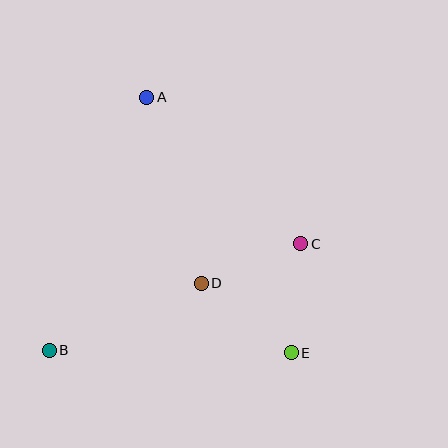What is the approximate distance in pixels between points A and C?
The distance between A and C is approximately 213 pixels.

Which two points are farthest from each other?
Points A and E are farthest from each other.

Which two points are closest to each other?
Points C and D are closest to each other.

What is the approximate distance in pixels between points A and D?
The distance between A and D is approximately 194 pixels.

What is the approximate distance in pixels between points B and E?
The distance between B and E is approximately 242 pixels.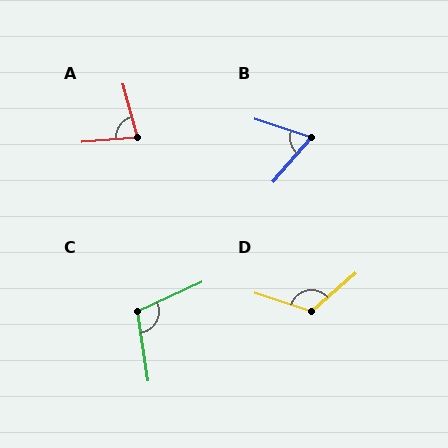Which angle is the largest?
D, at approximately 121 degrees.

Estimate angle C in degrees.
Approximately 106 degrees.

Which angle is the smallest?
B, at approximately 67 degrees.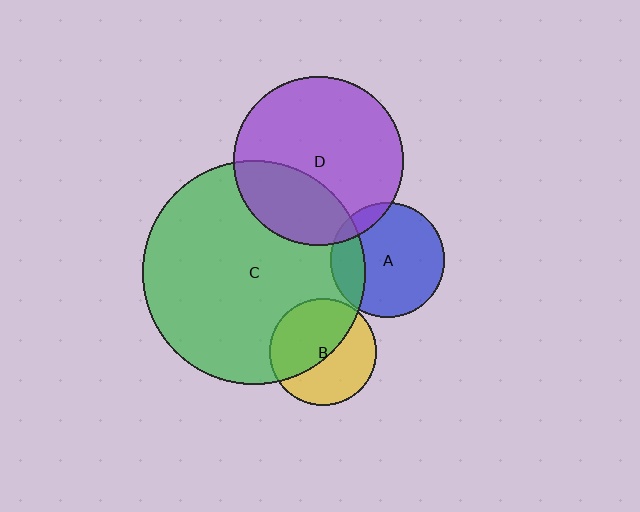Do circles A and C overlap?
Yes.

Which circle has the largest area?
Circle C (green).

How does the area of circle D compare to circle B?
Approximately 2.6 times.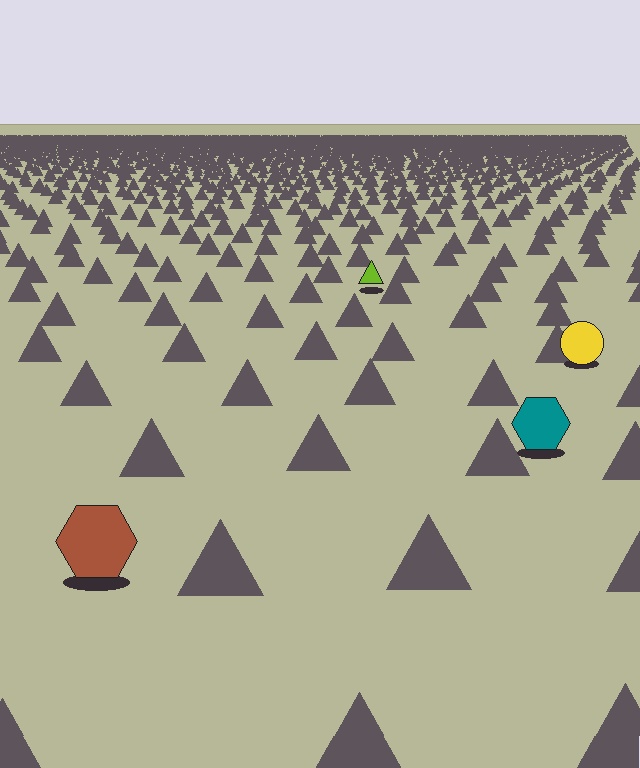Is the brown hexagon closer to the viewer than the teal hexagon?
Yes. The brown hexagon is closer — you can tell from the texture gradient: the ground texture is coarser near it.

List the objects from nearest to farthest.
From nearest to farthest: the brown hexagon, the teal hexagon, the yellow circle, the lime triangle.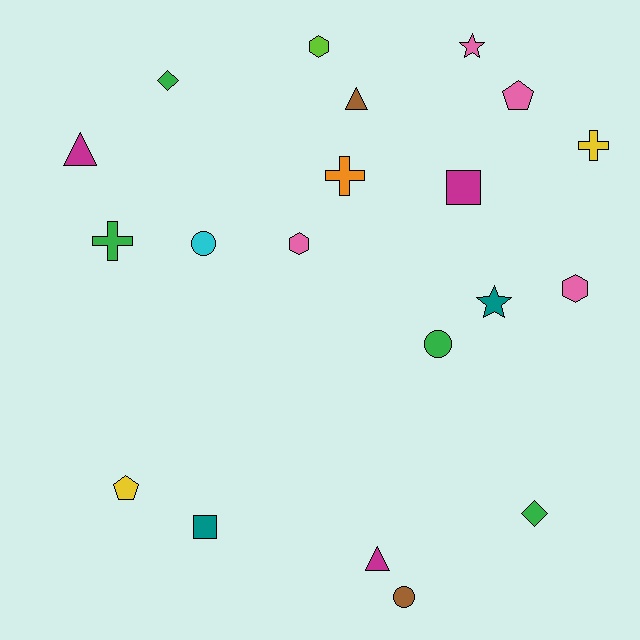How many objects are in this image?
There are 20 objects.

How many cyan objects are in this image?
There is 1 cyan object.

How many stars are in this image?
There are 2 stars.